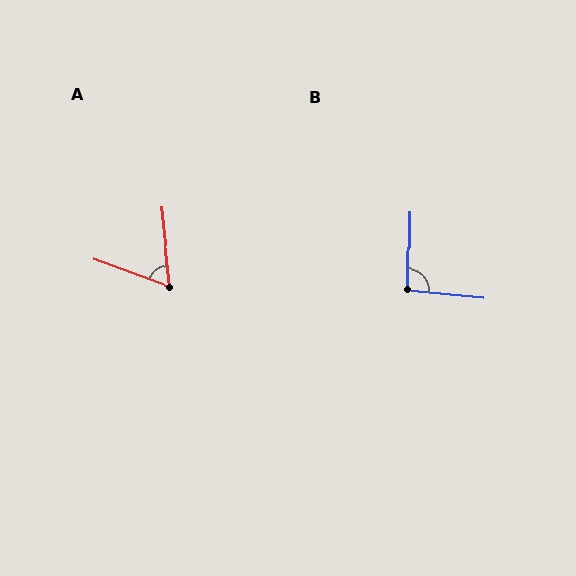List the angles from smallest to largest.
A (64°), B (94°).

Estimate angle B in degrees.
Approximately 94 degrees.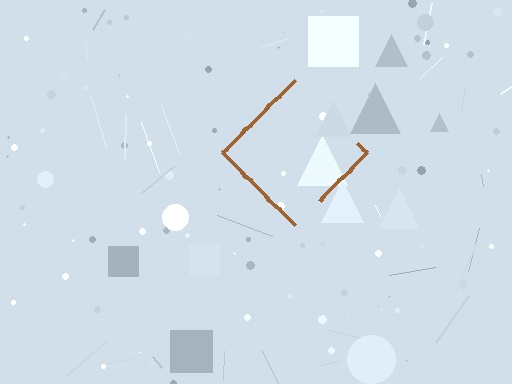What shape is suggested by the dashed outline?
The dashed outline suggests a diamond.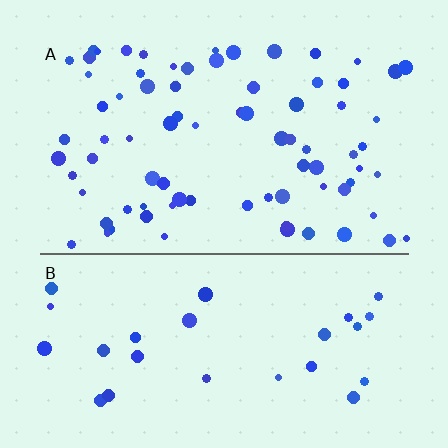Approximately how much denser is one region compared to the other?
Approximately 2.7× — region A over region B.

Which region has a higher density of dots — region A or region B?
A (the top).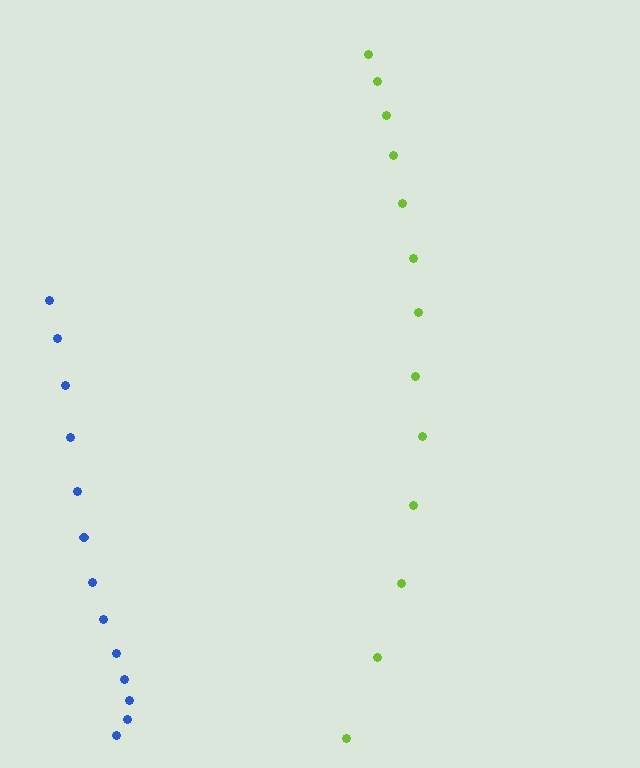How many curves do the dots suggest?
There are 2 distinct paths.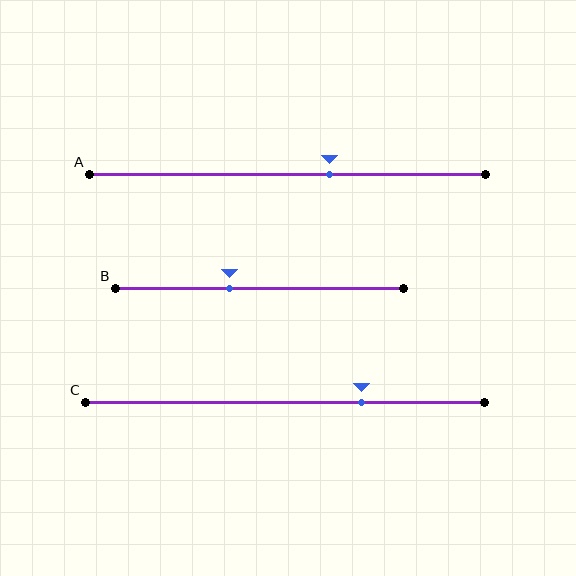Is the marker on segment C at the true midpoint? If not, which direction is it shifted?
No, the marker on segment C is shifted to the right by about 19% of the segment length.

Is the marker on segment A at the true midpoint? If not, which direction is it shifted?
No, the marker on segment A is shifted to the right by about 10% of the segment length.